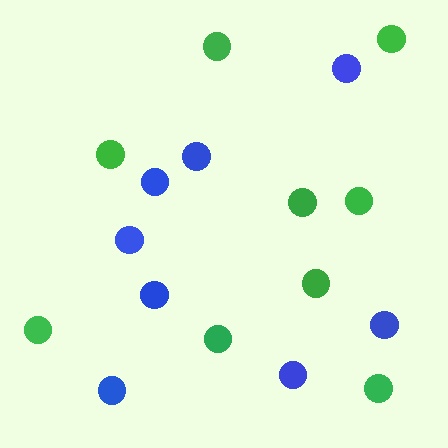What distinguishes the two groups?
There are 2 groups: one group of green circles (9) and one group of blue circles (8).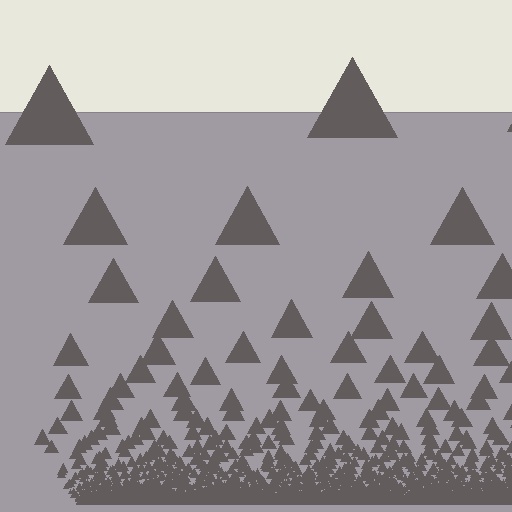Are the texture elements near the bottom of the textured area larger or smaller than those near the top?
Smaller. The gradient is inverted — elements near the bottom are smaller and denser.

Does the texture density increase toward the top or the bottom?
Density increases toward the bottom.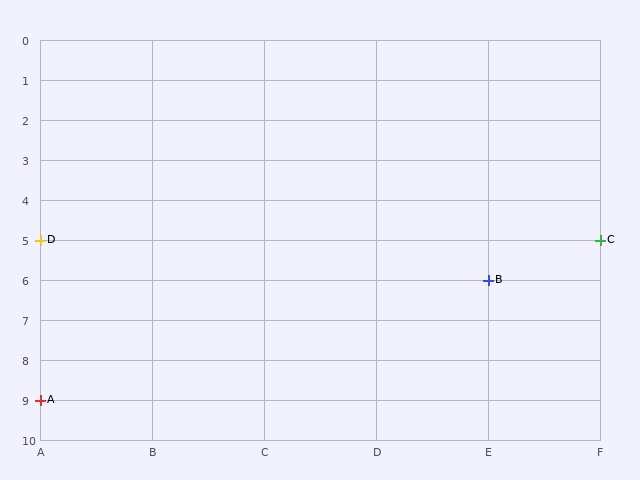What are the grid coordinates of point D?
Point D is at grid coordinates (A, 5).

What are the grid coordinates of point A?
Point A is at grid coordinates (A, 9).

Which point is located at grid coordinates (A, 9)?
Point A is at (A, 9).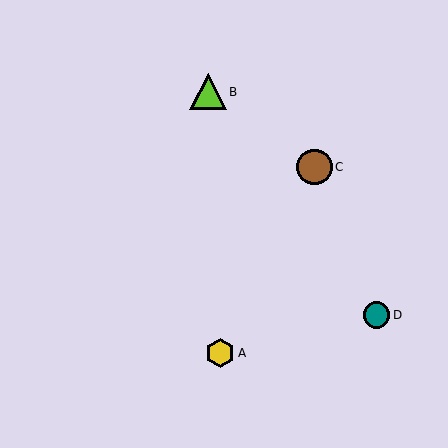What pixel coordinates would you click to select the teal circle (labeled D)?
Click at (376, 315) to select the teal circle D.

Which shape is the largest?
The lime triangle (labeled B) is the largest.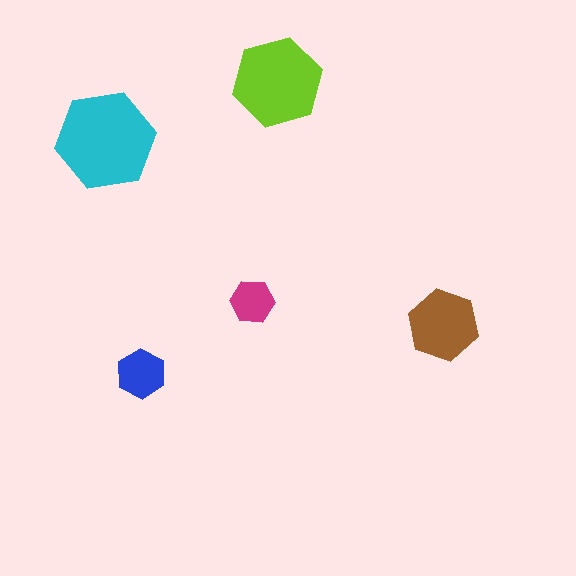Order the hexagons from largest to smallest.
the cyan one, the lime one, the brown one, the blue one, the magenta one.